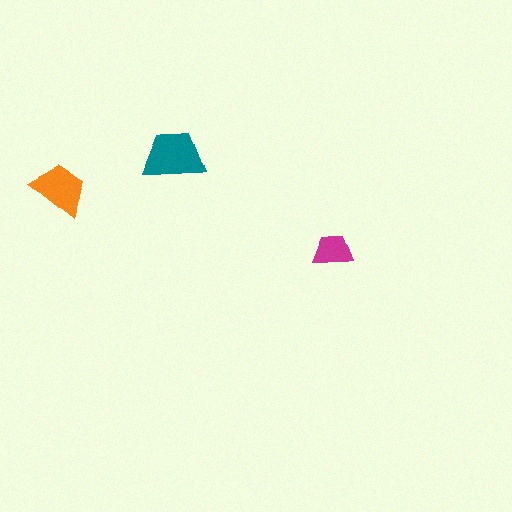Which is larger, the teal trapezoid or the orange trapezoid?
The teal one.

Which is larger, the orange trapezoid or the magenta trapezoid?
The orange one.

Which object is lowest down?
The magenta trapezoid is bottommost.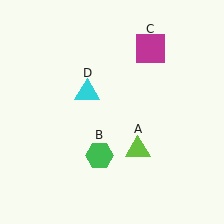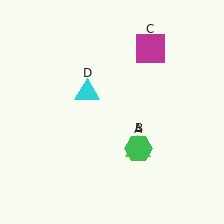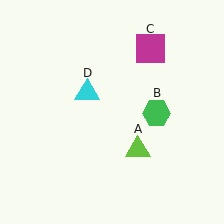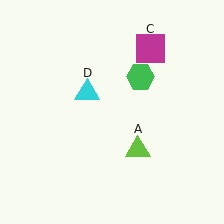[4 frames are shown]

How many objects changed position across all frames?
1 object changed position: green hexagon (object B).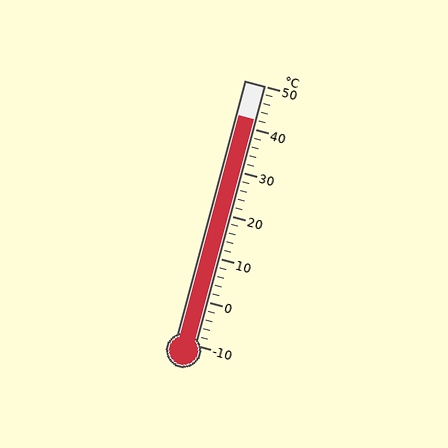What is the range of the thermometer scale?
The thermometer scale ranges from -10°C to 50°C.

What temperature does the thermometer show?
The thermometer shows approximately 42°C.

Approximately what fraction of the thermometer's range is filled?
The thermometer is filled to approximately 85% of its range.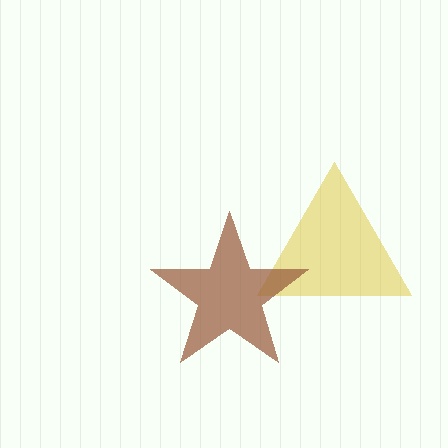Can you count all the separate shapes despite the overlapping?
Yes, there are 2 separate shapes.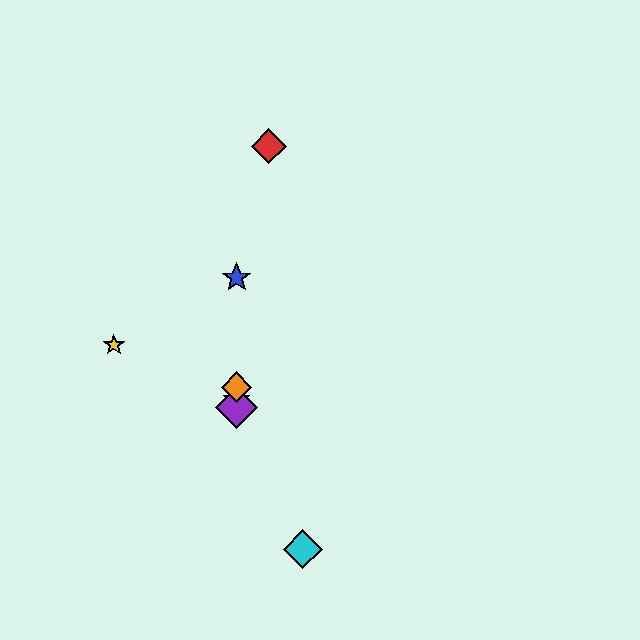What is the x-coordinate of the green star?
The green star is at x≈237.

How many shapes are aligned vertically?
4 shapes (the blue star, the green star, the purple diamond, the orange diamond) are aligned vertically.